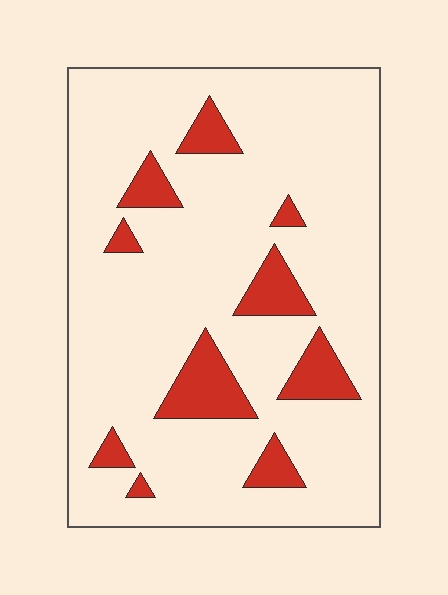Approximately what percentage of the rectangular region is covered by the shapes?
Approximately 15%.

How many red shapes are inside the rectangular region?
10.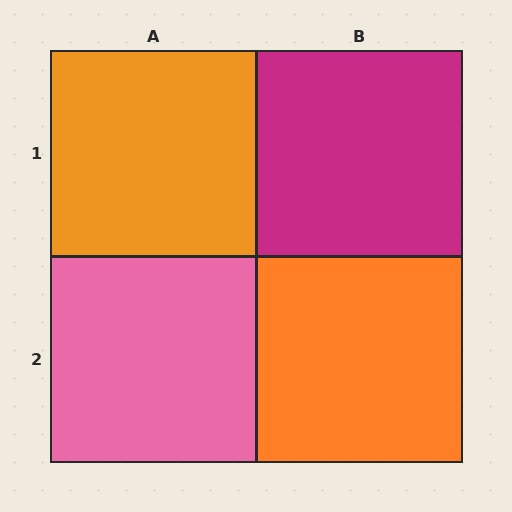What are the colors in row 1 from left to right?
Orange, magenta.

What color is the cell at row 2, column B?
Orange.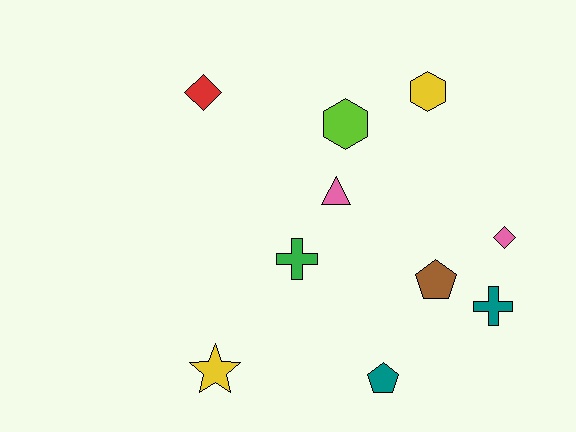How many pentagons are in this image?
There are 2 pentagons.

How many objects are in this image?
There are 10 objects.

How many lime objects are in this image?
There is 1 lime object.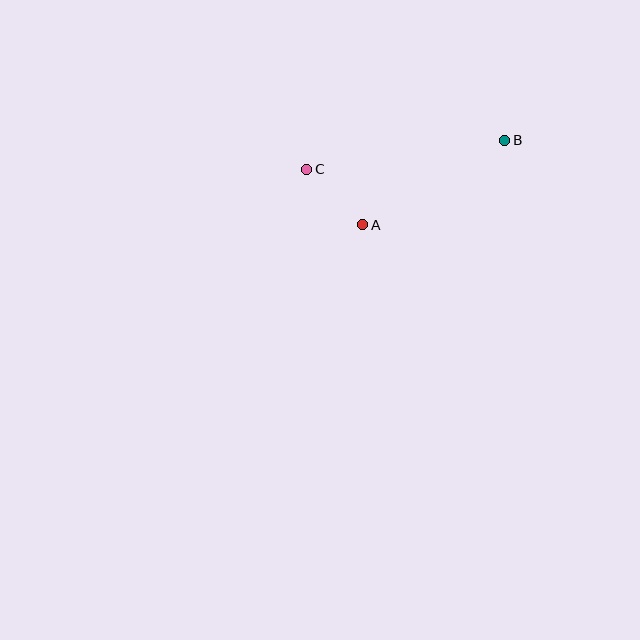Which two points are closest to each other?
Points A and C are closest to each other.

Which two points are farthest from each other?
Points B and C are farthest from each other.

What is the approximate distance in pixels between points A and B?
The distance between A and B is approximately 165 pixels.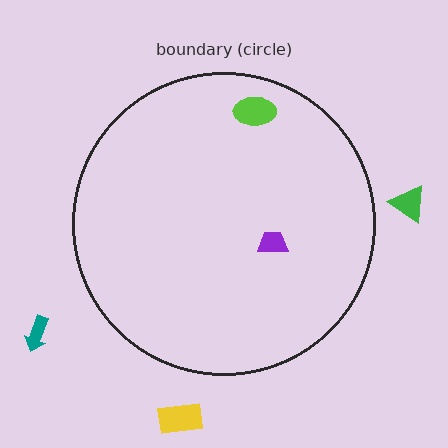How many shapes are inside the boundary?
2 inside, 3 outside.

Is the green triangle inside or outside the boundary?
Outside.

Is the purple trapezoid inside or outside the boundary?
Inside.